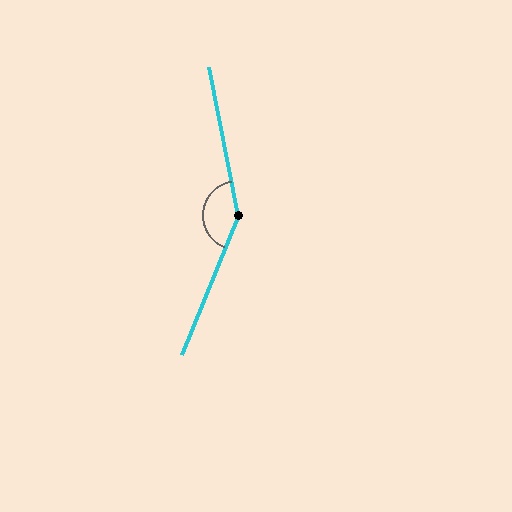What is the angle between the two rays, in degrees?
Approximately 147 degrees.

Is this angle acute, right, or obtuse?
It is obtuse.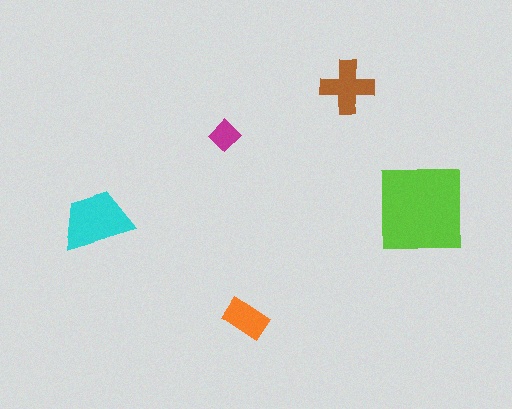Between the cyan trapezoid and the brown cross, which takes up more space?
The cyan trapezoid.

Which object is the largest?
The lime square.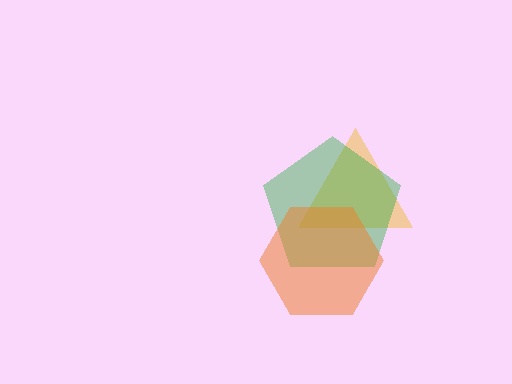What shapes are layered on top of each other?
The layered shapes are: a yellow triangle, a green pentagon, an orange hexagon.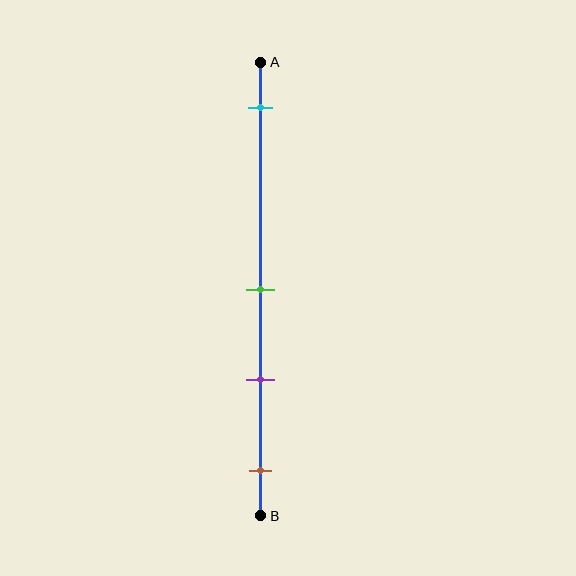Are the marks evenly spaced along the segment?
No, the marks are not evenly spaced.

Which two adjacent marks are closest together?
The green and purple marks are the closest adjacent pair.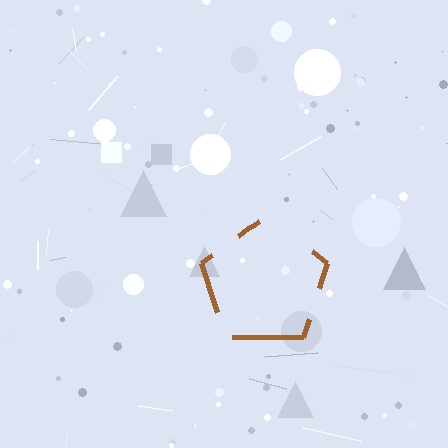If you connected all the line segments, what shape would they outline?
They would outline a pentagon.